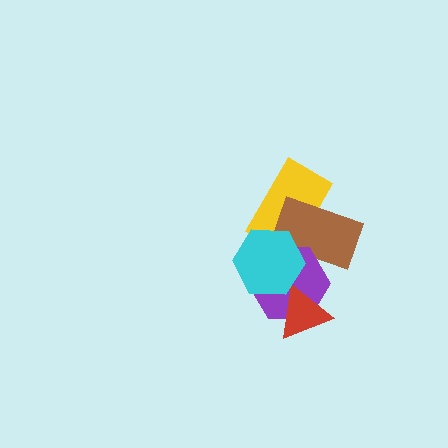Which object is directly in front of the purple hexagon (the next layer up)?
The red triangle is directly in front of the purple hexagon.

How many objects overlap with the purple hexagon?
4 objects overlap with the purple hexagon.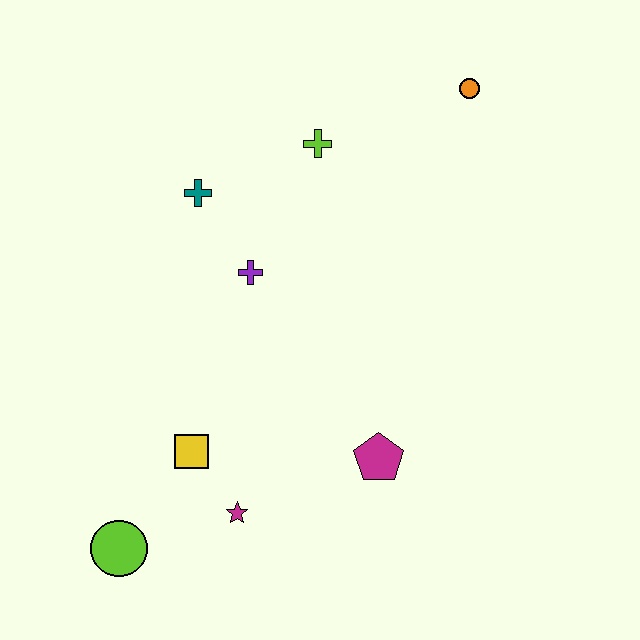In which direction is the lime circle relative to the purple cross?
The lime circle is below the purple cross.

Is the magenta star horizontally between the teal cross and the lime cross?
Yes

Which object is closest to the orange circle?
The lime cross is closest to the orange circle.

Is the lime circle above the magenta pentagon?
No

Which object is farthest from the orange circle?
The lime circle is farthest from the orange circle.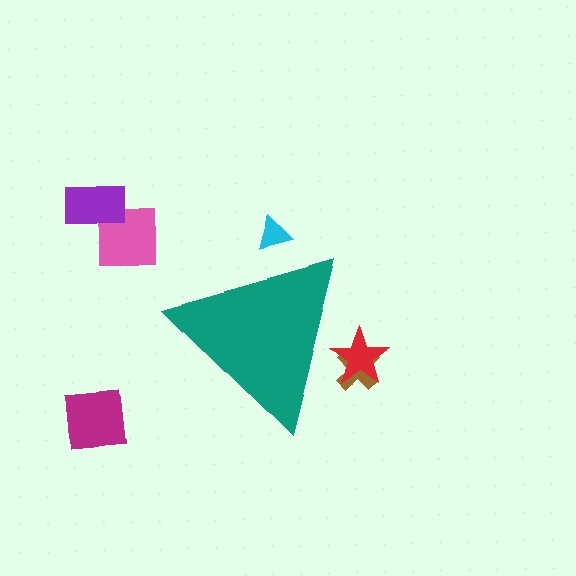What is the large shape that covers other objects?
A teal triangle.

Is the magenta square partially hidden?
No, the magenta square is fully visible.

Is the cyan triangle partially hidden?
Yes, the cyan triangle is partially hidden behind the teal triangle.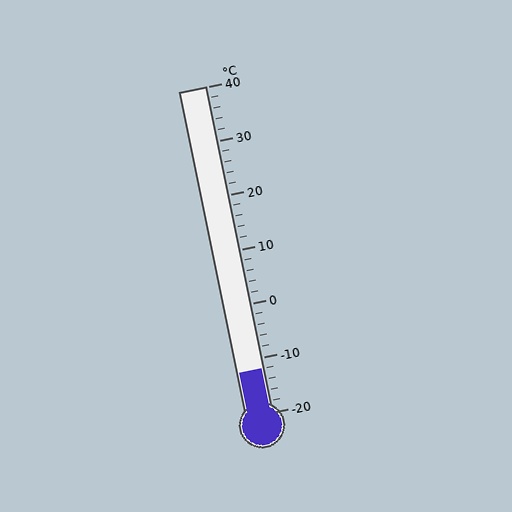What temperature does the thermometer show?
The thermometer shows approximately -12°C.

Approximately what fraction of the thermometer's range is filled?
The thermometer is filled to approximately 15% of its range.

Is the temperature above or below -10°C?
The temperature is below -10°C.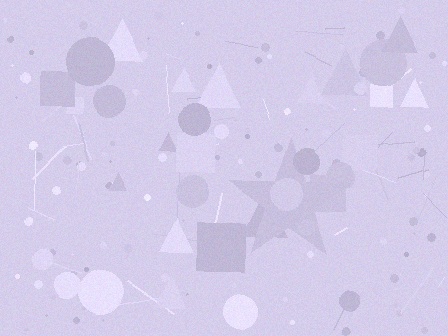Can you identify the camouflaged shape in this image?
The camouflaged shape is a star.